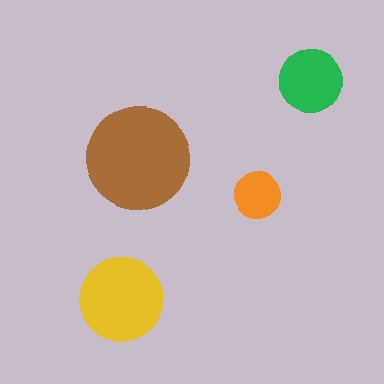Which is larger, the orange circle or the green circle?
The green one.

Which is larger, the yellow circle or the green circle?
The yellow one.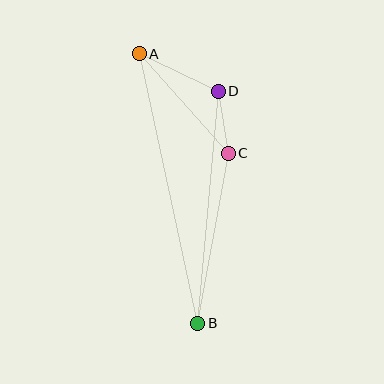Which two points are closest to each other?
Points C and D are closest to each other.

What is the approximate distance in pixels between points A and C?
The distance between A and C is approximately 133 pixels.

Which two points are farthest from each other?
Points A and B are farthest from each other.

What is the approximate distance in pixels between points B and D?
The distance between B and D is approximately 233 pixels.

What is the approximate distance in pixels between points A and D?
The distance between A and D is approximately 88 pixels.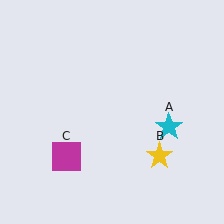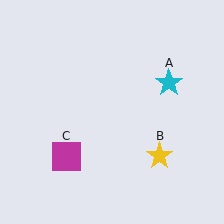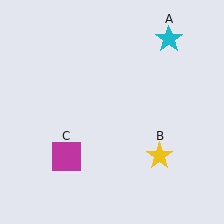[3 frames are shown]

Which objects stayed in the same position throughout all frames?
Yellow star (object B) and magenta square (object C) remained stationary.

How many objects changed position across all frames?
1 object changed position: cyan star (object A).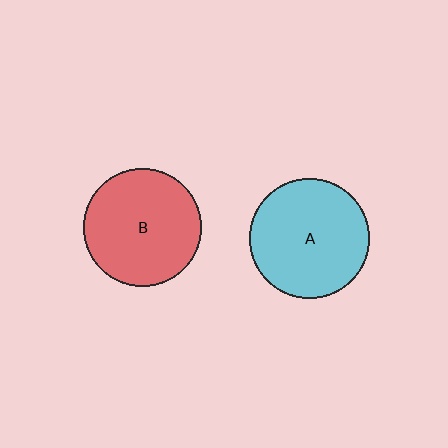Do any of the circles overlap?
No, none of the circles overlap.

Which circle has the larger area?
Circle A (cyan).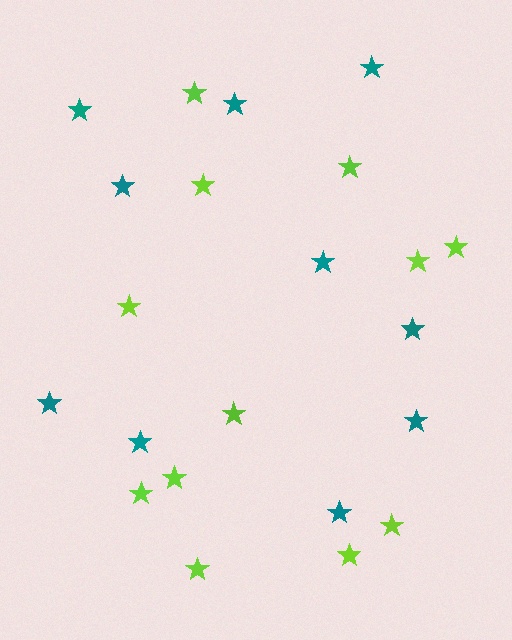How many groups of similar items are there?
There are 2 groups: one group of lime stars (12) and one group of teal stars (10).